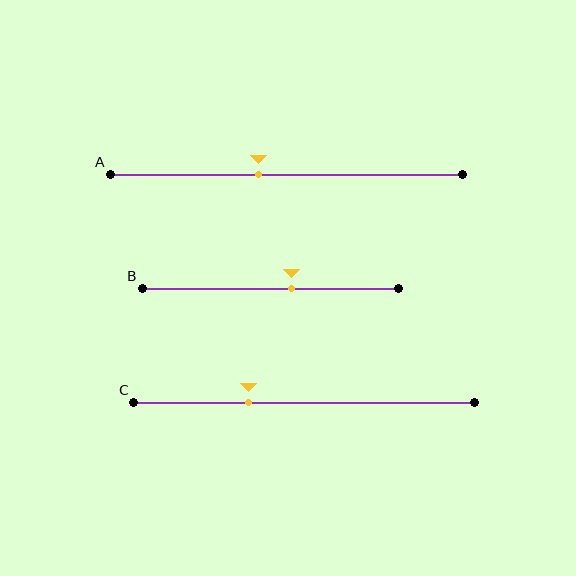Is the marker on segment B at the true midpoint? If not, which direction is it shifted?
No, the marker on segment B is shifted to the right by about 8% of the segment length.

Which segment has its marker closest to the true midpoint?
Segment A has its marker closest to the true midpoint.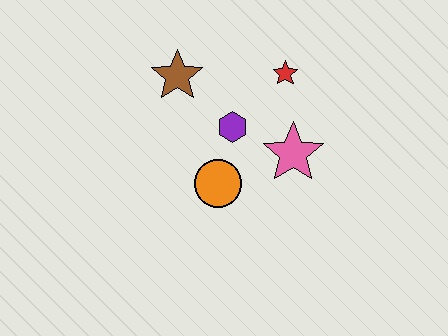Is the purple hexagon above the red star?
No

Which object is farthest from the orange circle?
The red star is farthest from the orange circle.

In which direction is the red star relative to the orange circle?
The red star is above the orange circle.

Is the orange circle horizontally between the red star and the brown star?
Yes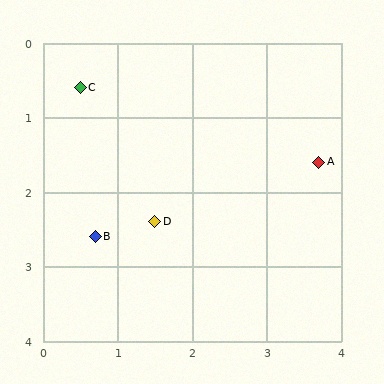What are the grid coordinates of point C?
Point C is at approximately (0.5, 0.6).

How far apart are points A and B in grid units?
Points A and B are about 3.2 grid units apart.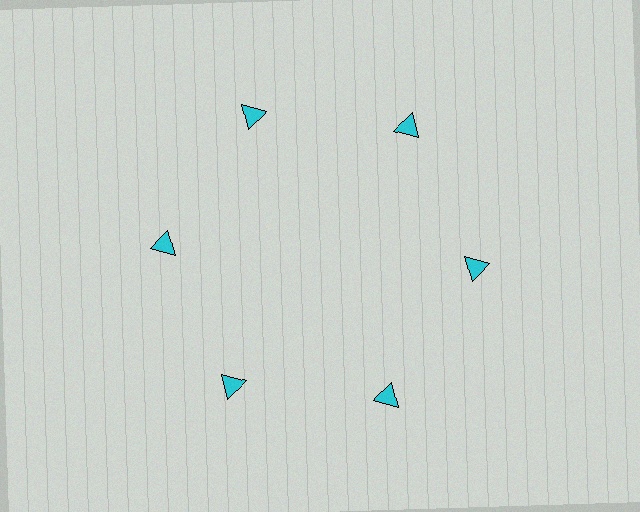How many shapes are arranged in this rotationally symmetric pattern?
There are 6 shapes, arranged in 6 groups of 1.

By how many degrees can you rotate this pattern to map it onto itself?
The pattern maps onto itself every 60 degrees of rotation.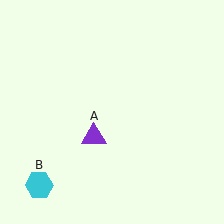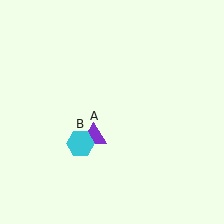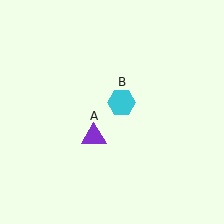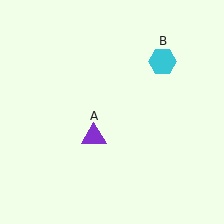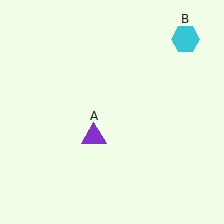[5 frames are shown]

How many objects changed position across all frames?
1 object changed position: cyan hexagon (object B).